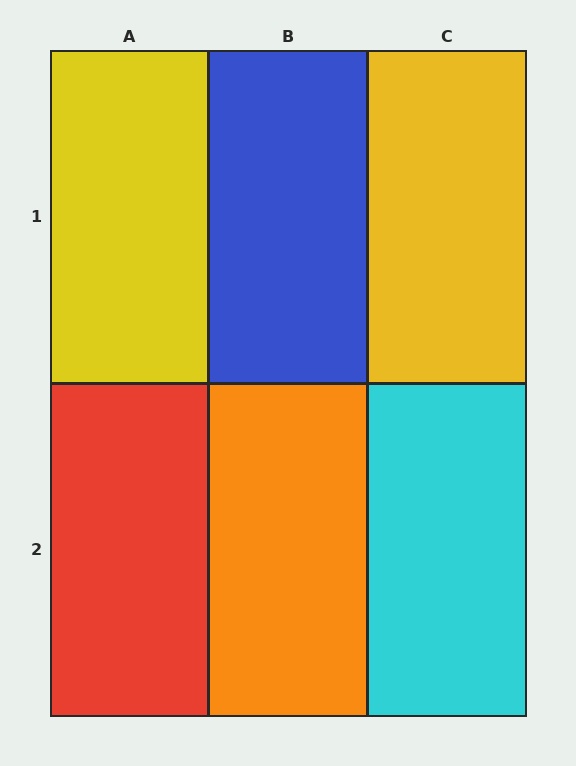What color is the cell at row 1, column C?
Yellow.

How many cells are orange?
1 cell is orange.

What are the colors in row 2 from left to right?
Red, orange, cyan.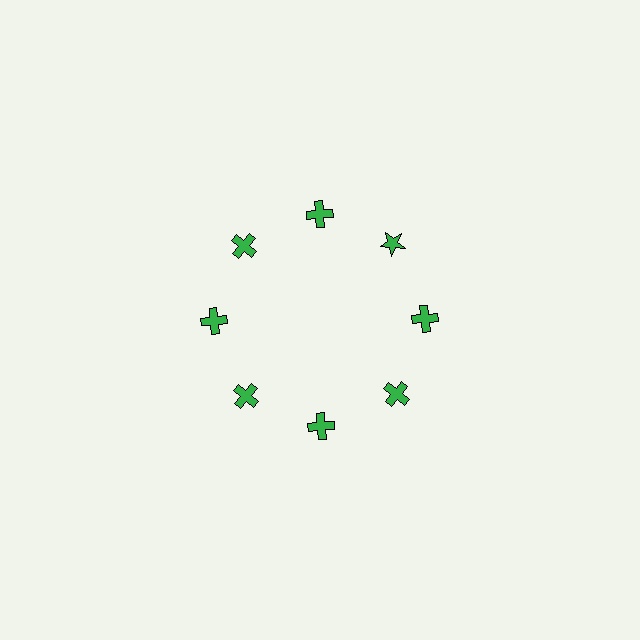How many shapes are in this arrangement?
There are 8 shapes arranged in a ring pattern.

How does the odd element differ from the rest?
It has a different shape: star instead of cross.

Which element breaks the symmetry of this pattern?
The green star at roughly the 2 o'clock position breaks the symmetry. All other shapes are green crosses.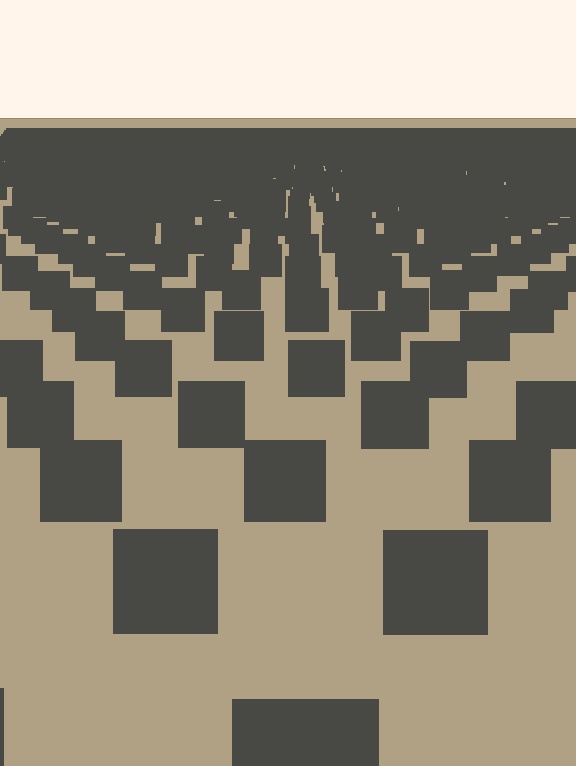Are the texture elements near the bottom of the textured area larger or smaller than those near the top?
Larger. Near the bottom, elements are closer to the viewer and appear at a bigger on-screen size.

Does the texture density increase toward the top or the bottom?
Density increases toward the top.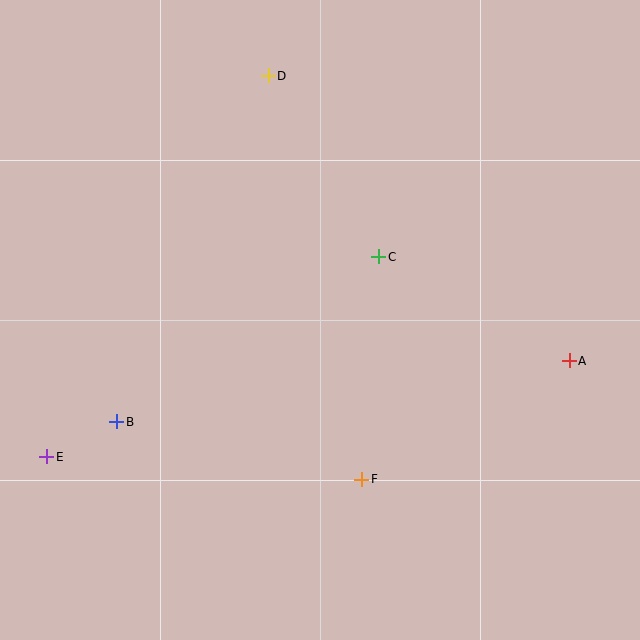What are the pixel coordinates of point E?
Point E is at (47, 457).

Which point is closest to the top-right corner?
Point C is closest to the top-right corner.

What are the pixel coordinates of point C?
Point C is at (379, 257).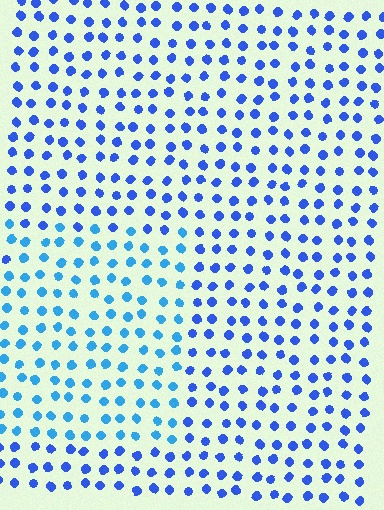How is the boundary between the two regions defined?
The boundary is defined purely by a slight shift in hue (about 25 degrees). Spacing, size, and orientation are identical on both sides.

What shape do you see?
I see a rectangle.